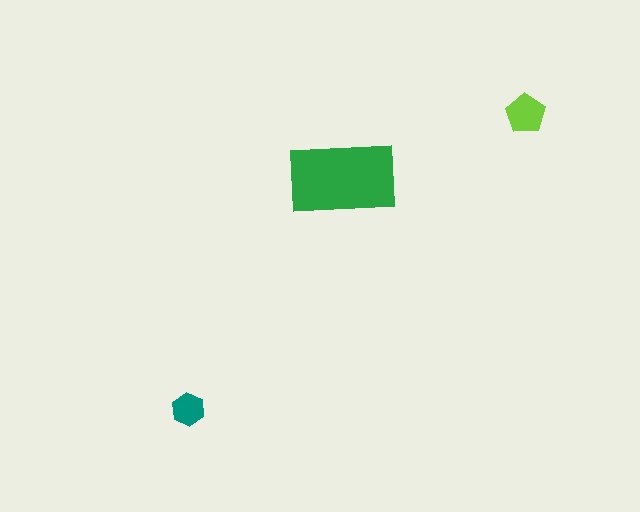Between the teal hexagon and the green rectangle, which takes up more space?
The green rectangle.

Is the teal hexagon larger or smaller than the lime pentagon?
Smaller.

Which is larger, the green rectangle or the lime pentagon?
The green rectangle.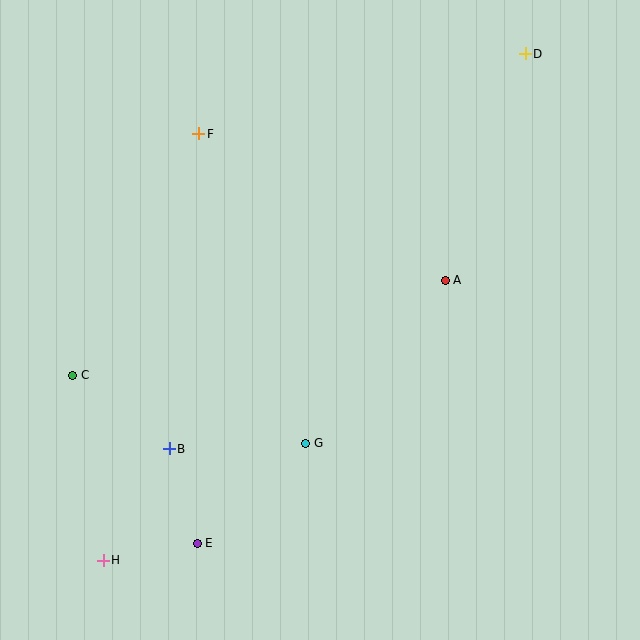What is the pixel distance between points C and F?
The distance between C and F is 272 pixels.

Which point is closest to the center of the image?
Point G at (306, 443) is closest to the center.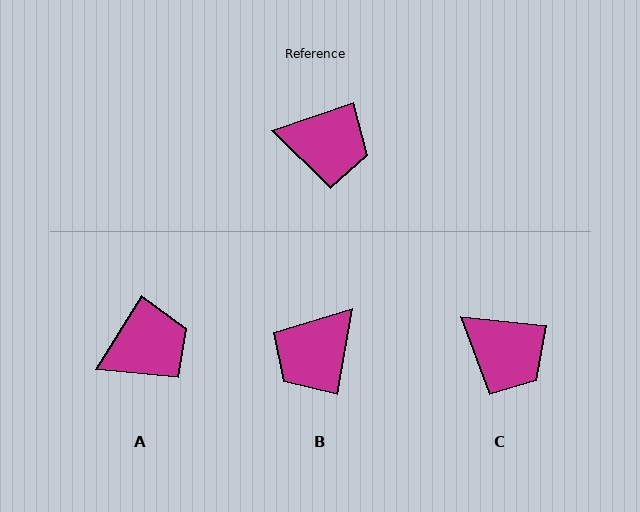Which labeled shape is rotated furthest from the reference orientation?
B, about 118 degrees away.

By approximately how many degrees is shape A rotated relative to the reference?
Approximately 39 degrees counter-clockwise.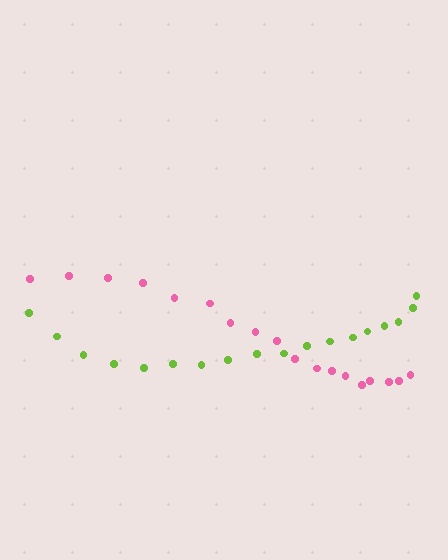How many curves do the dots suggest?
There are 2 distinct paths.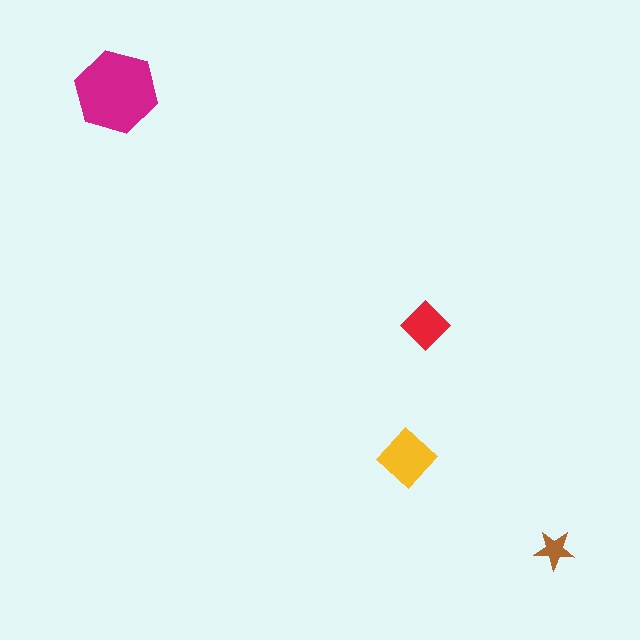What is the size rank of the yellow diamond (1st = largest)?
2nd.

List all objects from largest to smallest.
The magenta hexagon, the yellow diamond, the red diamond, the brown star.